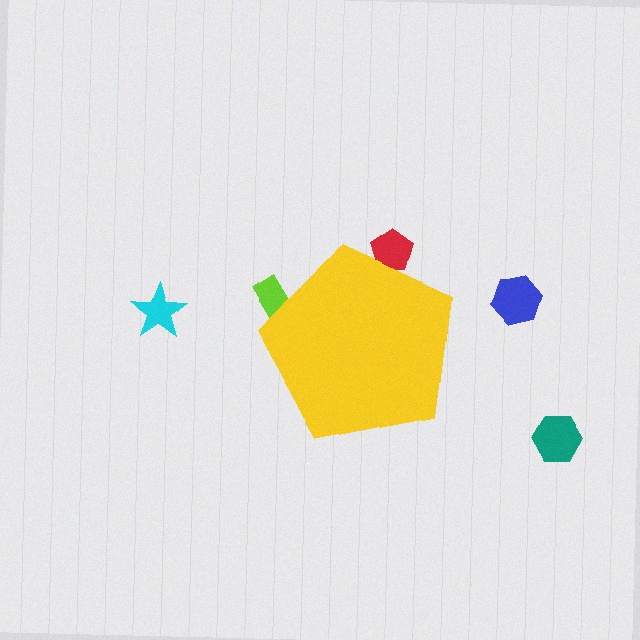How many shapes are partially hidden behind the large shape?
2 shapes are partially hidden.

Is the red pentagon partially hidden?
Yes, the red pentagon is partially hidden behind the yellow pentagon.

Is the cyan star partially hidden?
No, the cyan star is fully visible.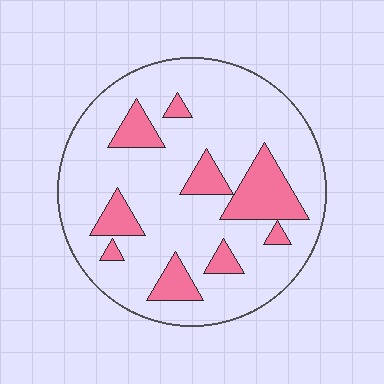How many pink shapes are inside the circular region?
9.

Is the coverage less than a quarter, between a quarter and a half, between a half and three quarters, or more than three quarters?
Less than a quarter.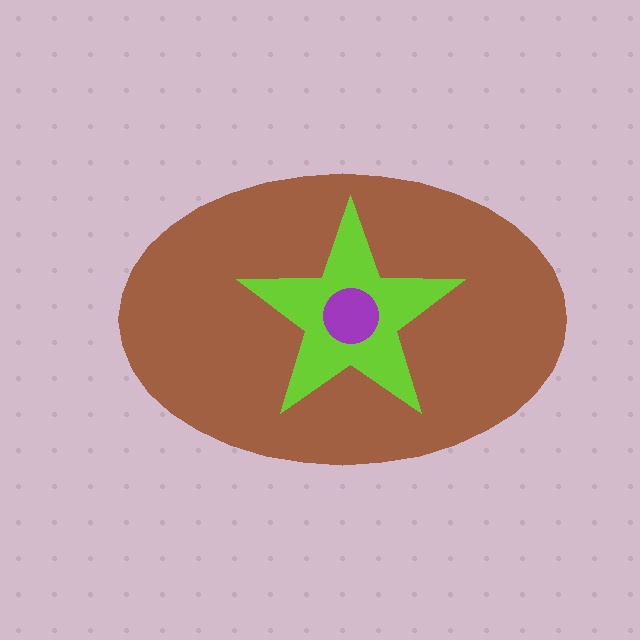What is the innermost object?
The purple circle.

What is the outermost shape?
The brown ellipse.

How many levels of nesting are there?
3.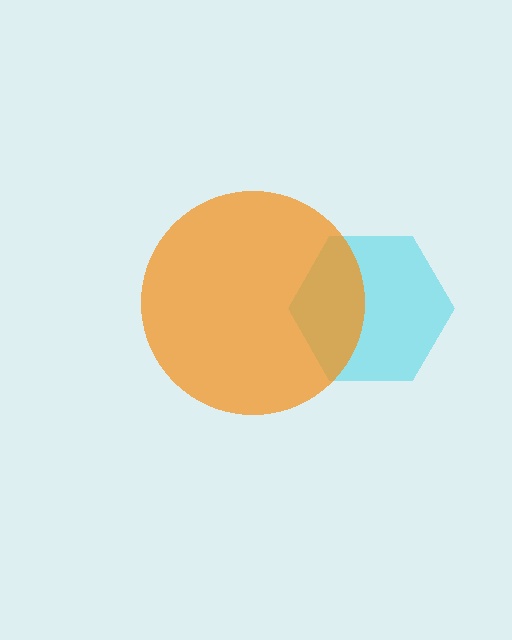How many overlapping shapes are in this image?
There are 2 overlapping shapes in the image.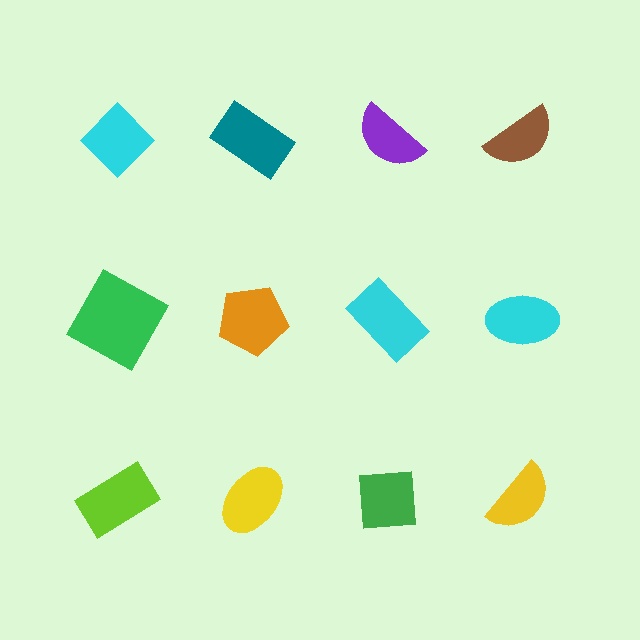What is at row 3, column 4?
A yellow semicircle.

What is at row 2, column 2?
An orange pentagon.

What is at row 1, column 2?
A teal rectangle.